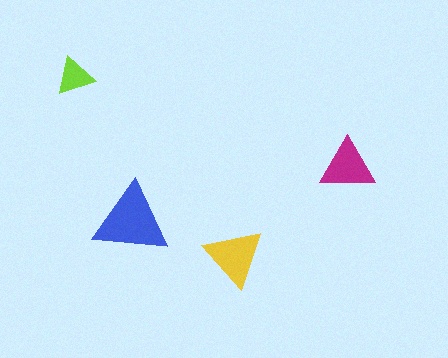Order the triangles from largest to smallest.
the blue one, the yellow one, the magenta one, the lime one.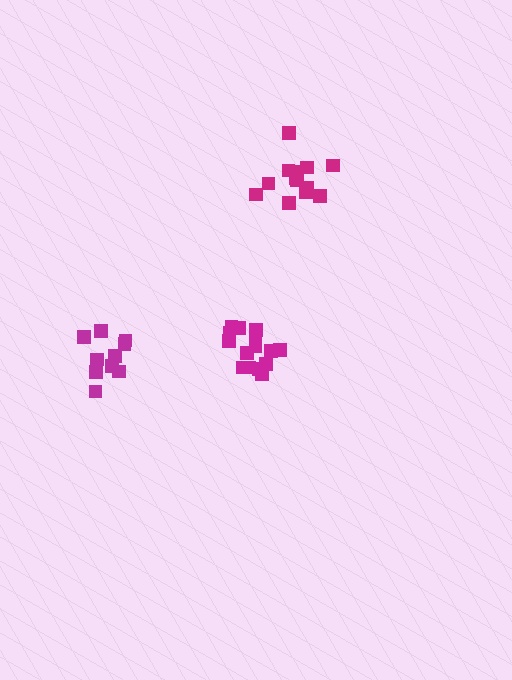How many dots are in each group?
Group 1: 13 dots, Group 2: 15 dots, Group 3: 10 dots (38 total).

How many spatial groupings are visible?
There are 3 spatial groupings.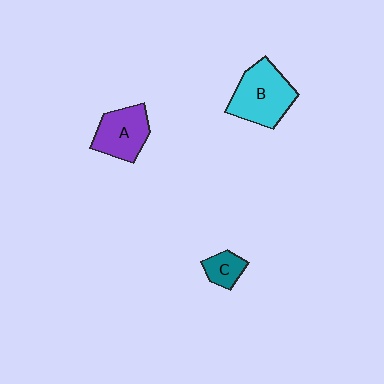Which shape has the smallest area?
Shape C (teal).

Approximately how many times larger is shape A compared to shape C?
Approximately 2.1 times.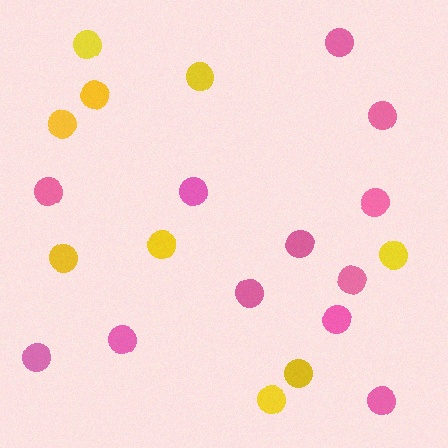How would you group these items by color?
There are 2 groups: one group of pink circles (12) and one group of yellow circles (9).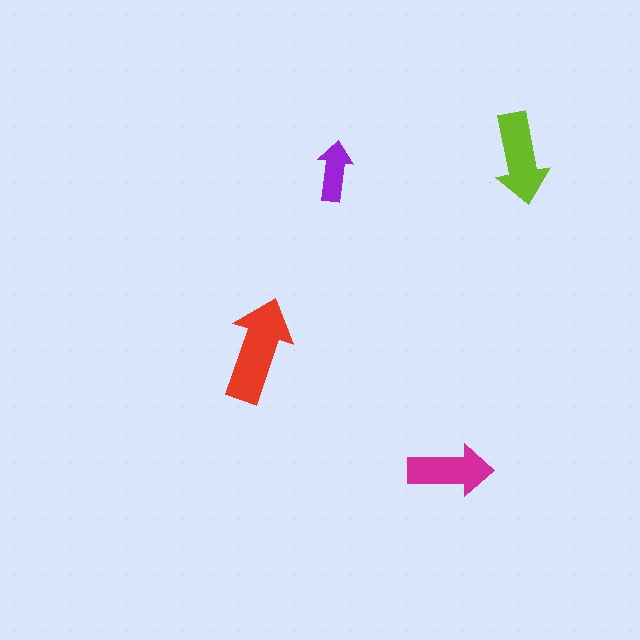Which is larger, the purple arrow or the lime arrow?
The lime one.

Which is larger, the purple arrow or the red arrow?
The red one.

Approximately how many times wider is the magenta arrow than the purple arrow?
About 1.5 times wider.